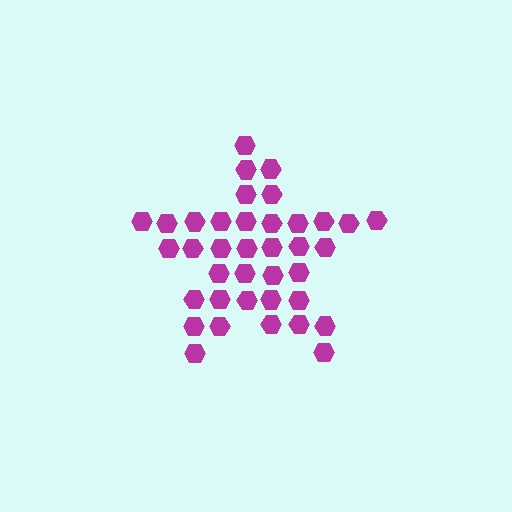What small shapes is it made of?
It is made of small hexagons.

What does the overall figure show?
The overall figure shows a star.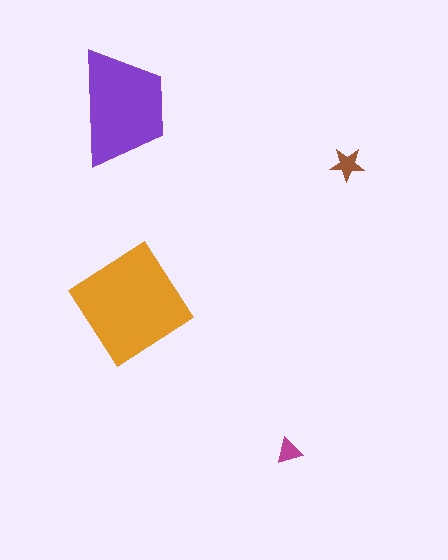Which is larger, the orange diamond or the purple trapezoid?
The orange diamond.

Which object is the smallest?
The magenta triangle.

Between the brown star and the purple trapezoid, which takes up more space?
The purple trapezoid.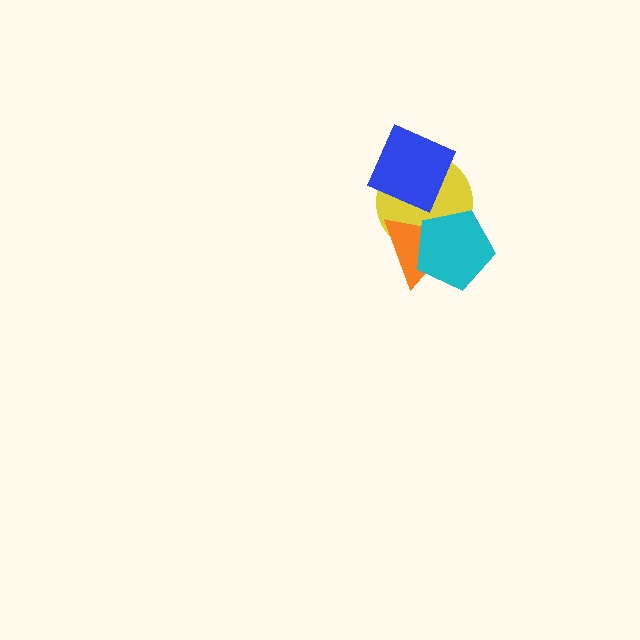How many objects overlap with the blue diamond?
2 objects overlap with the blue diamond.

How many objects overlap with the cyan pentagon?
2 objects overlap with the cyan pentagon.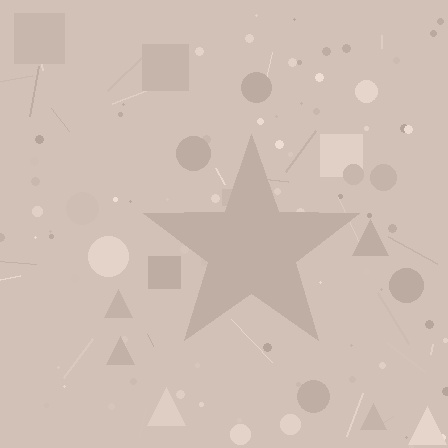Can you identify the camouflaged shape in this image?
The camouflaged shape is a star.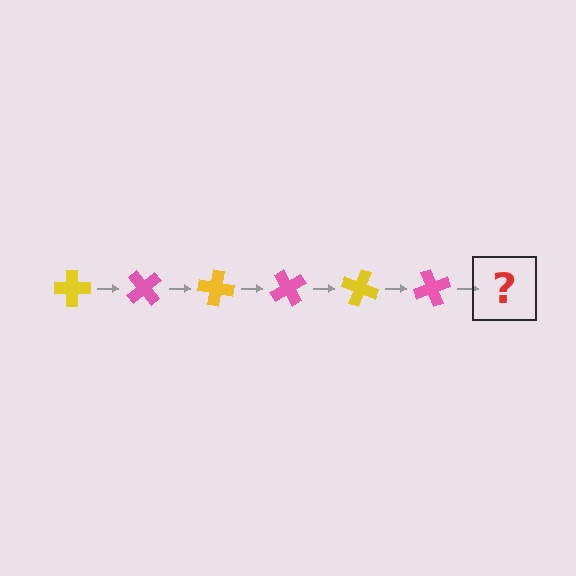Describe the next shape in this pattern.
It should be a yellow cross, rotated 300 degrees from the start.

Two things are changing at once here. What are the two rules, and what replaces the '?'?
The two rules are that it rotates 50 degrees each step and the color cycles through yellow and pink. The '?' should be a yellow cross, rotated 300 degrees from the start.